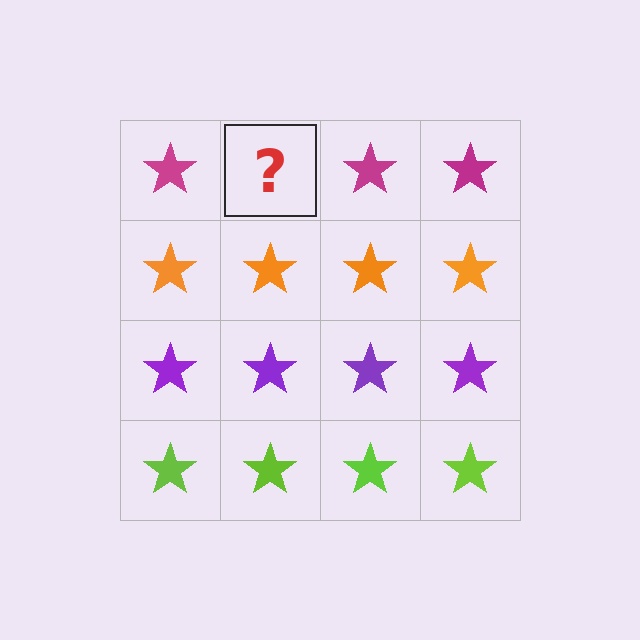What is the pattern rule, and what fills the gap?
The rule is that each row has a consistent color. The gap should be filled with a magenta star.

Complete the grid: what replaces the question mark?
The question mark should be replaced with a magenta star.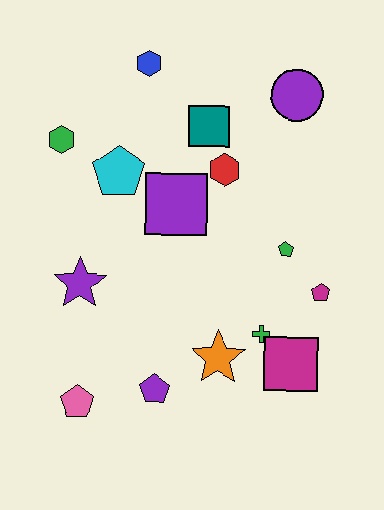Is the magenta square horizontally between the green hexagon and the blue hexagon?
No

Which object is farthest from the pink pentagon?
The purple circle is farthest from the pink pentagon.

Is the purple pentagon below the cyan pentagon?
Yes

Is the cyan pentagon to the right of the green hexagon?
Yes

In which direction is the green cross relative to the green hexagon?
The green cross is to the right of the green hexagon.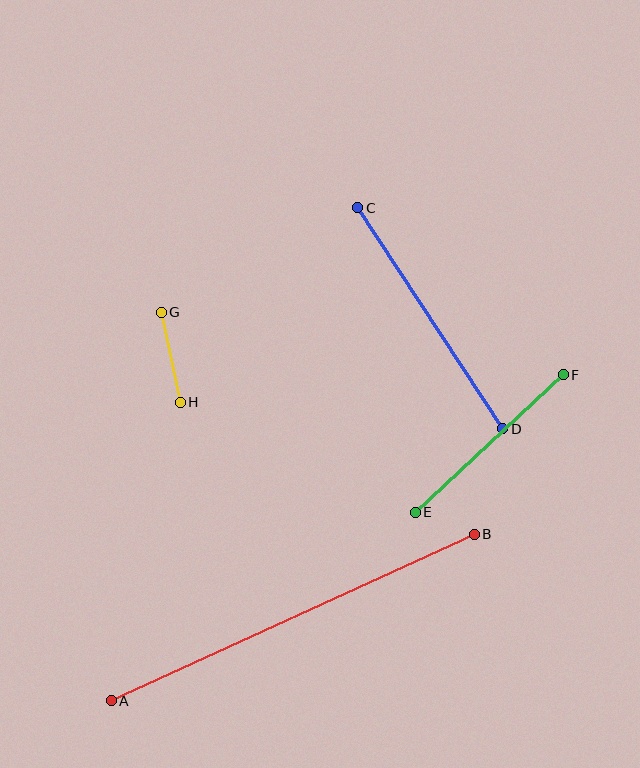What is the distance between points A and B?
The distance is approximately 399 pixels.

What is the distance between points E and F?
The distance is approximately 202 pixels.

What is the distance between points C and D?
The distance is approximately 264 pixels.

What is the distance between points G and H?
The distance is approximately 92 pixels.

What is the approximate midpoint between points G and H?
The midpoint is at approximately (171, 357) pixels.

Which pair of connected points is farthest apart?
Points A and B are farthest apart.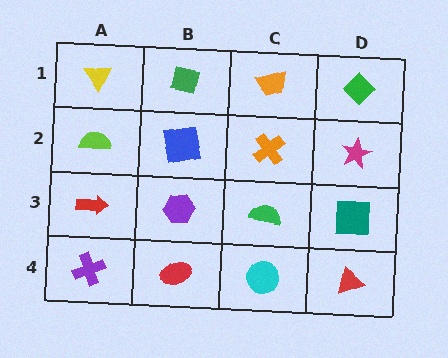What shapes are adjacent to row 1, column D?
A magenta star (row 2, column D), an orange trapezoid (row 1, column C).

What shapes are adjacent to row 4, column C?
A green semicircle (row 3, column C), a red ellipse (row 4, column B), a red triangle (row 4, column D).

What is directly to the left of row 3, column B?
A red arrow.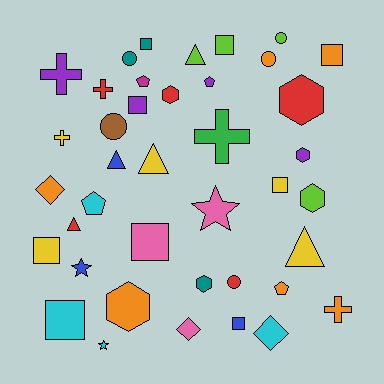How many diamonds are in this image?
There are 3 diamonds.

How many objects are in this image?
There are 40 objects.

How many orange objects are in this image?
There are 6 orange objects.